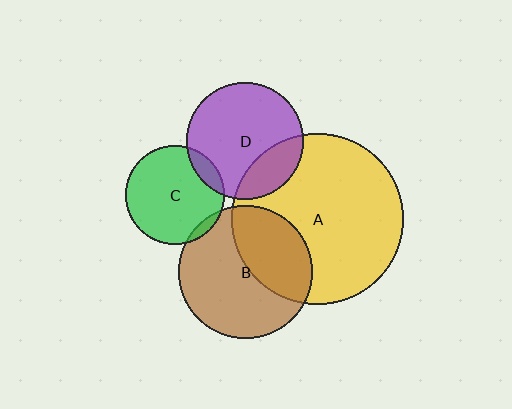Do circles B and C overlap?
Yes.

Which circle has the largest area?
Circle A (yellow).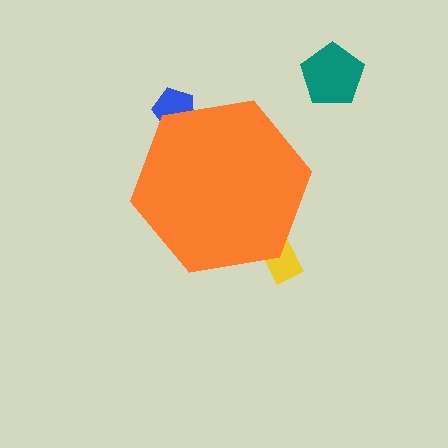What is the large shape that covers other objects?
An orange hexagon.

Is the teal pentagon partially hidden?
No, the teal pentagon is fully visible.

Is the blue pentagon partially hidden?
Yes, the blue pentagon is partially hidden behind the orange hexagon.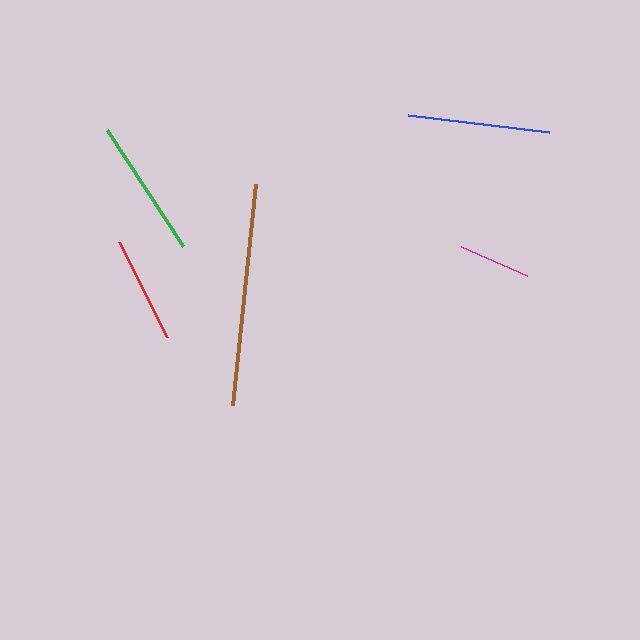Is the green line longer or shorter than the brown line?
The brown line is longer than the green line.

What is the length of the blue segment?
The blue segment is approximately 141 pixels long.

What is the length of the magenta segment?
The magenta segment is approximately 72 pixels long.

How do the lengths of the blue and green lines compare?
The blue and green lines are approximately the same length.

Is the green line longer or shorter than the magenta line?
The green line is longer than the magenta line.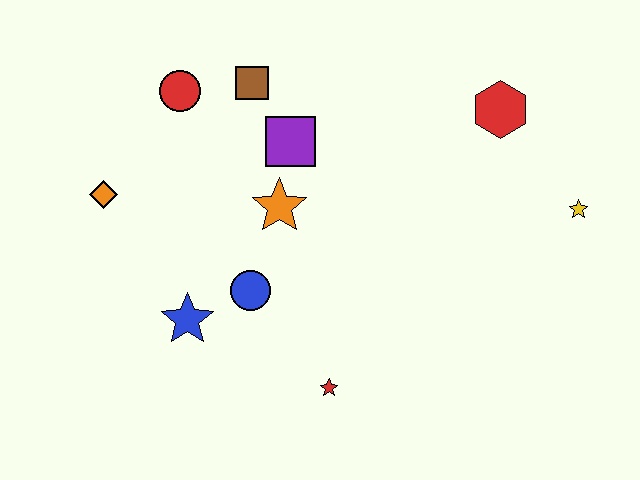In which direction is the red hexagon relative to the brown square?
The red hexagon is to the right of the brown square.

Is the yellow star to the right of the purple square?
Yes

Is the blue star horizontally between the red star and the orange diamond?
Yes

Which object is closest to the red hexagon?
The yellow star is closest to the red hexagon.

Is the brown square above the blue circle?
Yes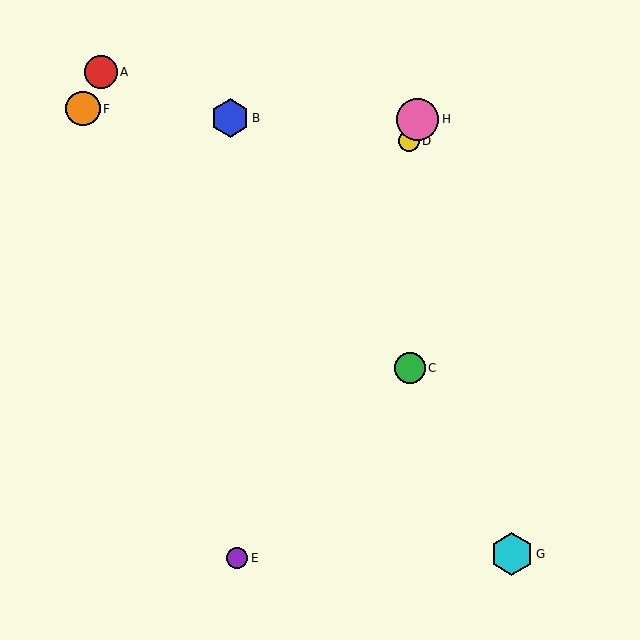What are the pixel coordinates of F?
Object F is at (83, 109).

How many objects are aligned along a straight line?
3 objects (D, E, H) are aligned along a straight line.